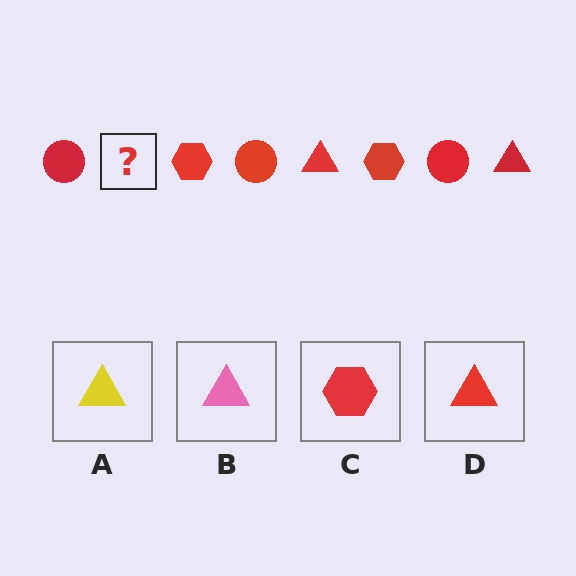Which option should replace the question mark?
Option D.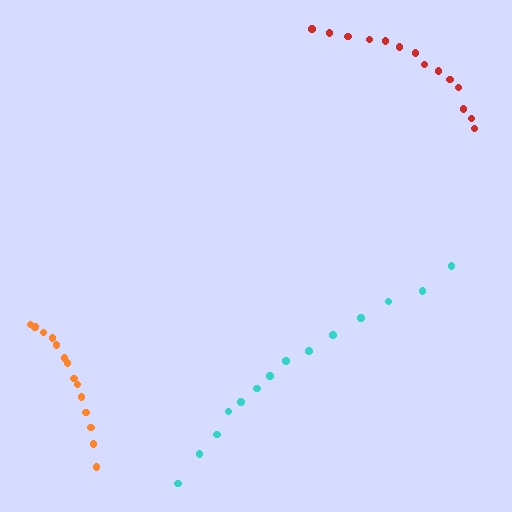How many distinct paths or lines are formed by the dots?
There are 3 distinct paths.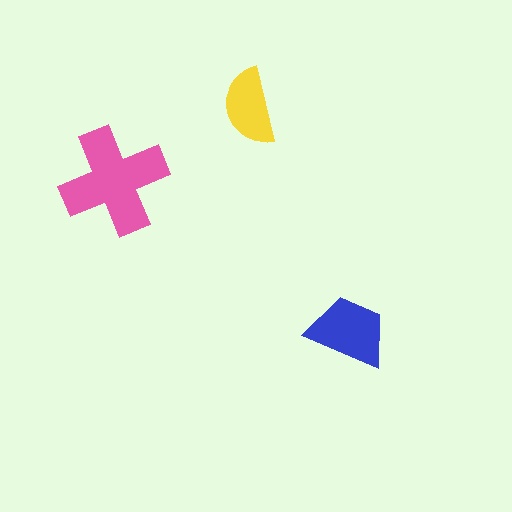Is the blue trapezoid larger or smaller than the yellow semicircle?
Larger.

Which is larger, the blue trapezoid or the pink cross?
The pink cross.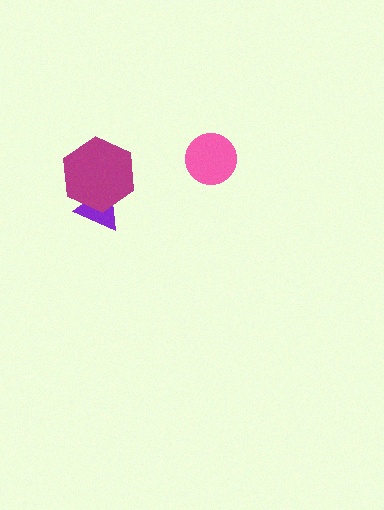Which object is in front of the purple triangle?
The magenta hexagon is in front of the purple triangle.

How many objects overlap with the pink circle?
0 objects overlap with the pink circle.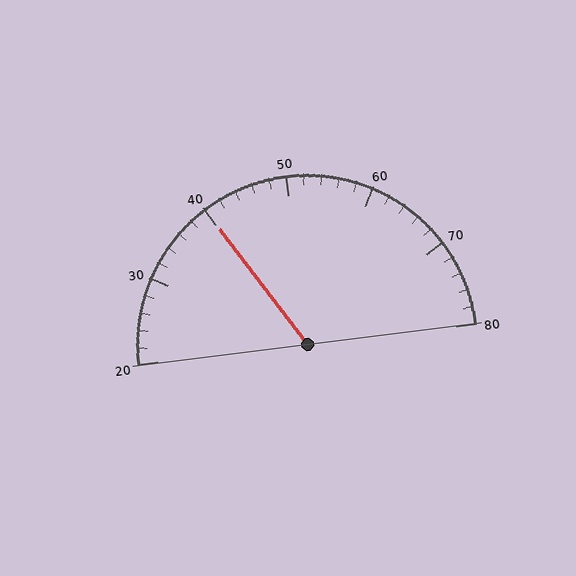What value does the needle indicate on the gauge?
The needle indicates approximately 40.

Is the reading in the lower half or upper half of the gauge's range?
The reading is in the lower half of the range (20 to 80).